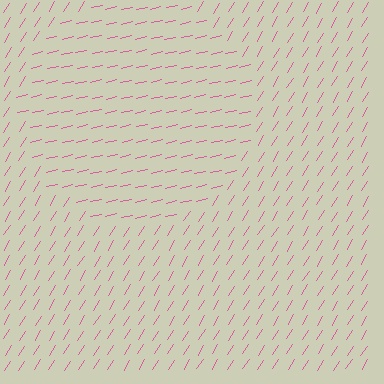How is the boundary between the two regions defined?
The boundary is defined purely by a change in line orientation (approximately 45 degrees difference). All lines are the same color and thickness.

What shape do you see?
I see a circle.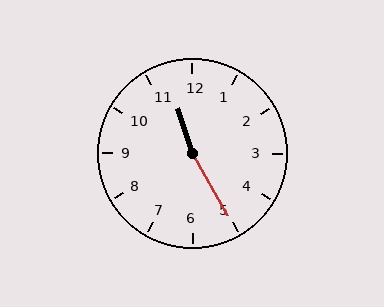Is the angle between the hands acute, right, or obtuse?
It is obtuse.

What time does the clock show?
11:25.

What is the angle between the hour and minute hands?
Approximately 168 degrees.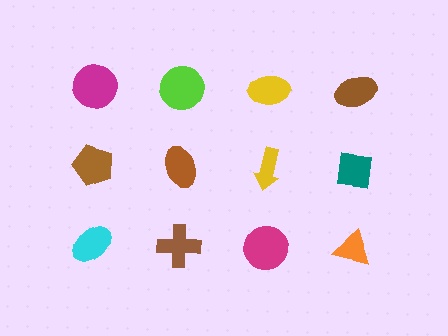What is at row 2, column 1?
A brown pentagon.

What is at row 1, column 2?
A lime circle.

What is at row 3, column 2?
A brown cross.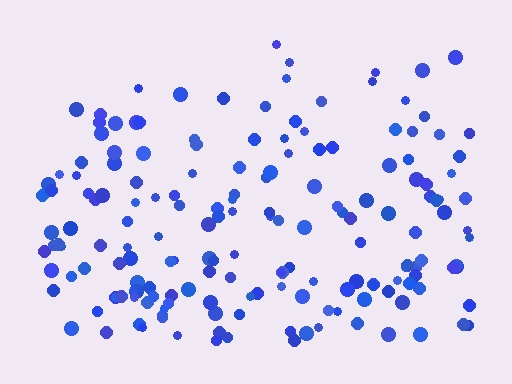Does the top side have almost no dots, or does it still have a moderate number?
Still a moderate number, just noticeably fewer than the bottom.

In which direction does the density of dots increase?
From top to bottom, with the bottom side densest.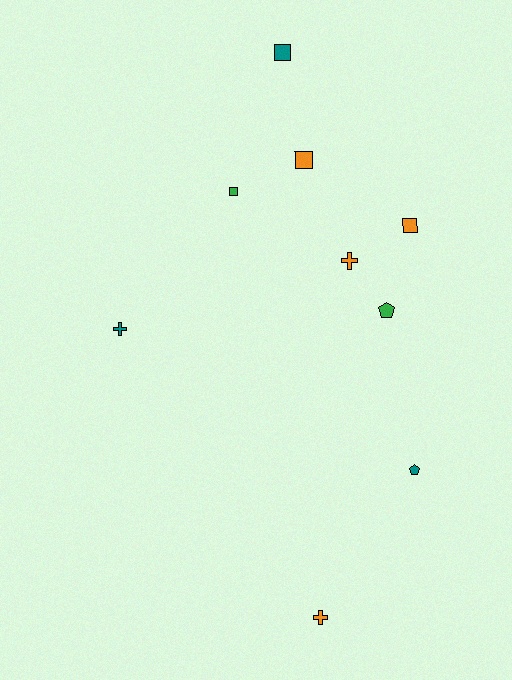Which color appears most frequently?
Orange, with 4 objects.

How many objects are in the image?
There are 9 objects.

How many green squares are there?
There is 1 green square.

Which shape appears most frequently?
Square, with 4 objects.